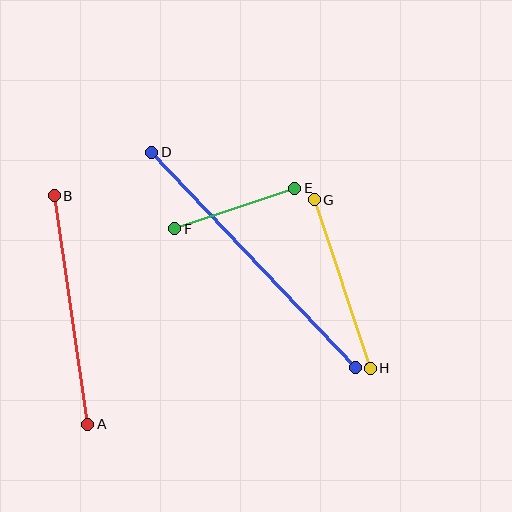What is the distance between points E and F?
The distance is approximately 127 pixels.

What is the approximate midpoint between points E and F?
The midpoint is at approximately (235, 209) pixels.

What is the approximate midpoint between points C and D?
The midpoint is at approximately (254, 260) pixels.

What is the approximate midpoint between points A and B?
The midpoint is at approximately (71, 310) pixels.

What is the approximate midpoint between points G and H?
The midpoint is at approximately (342, 284) pixels.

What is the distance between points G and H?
The distance is approximately 178 pixels.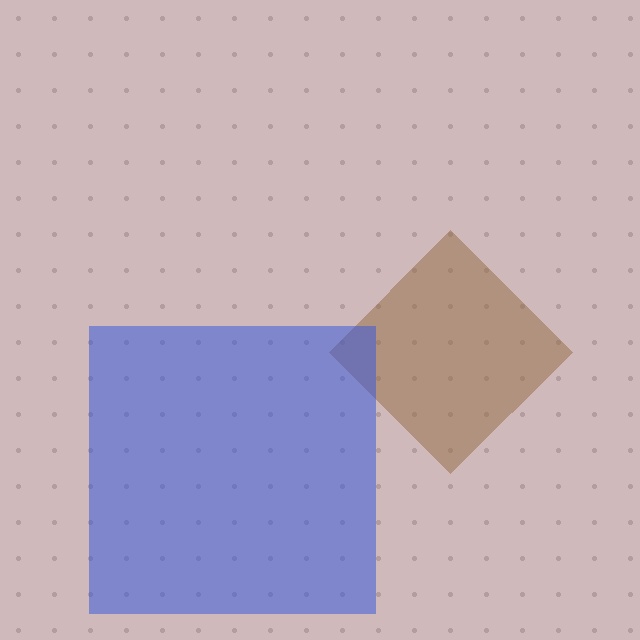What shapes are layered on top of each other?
The layered shapes are: a brown diamond, a blue square.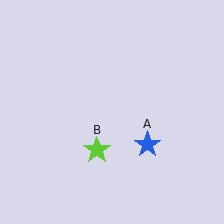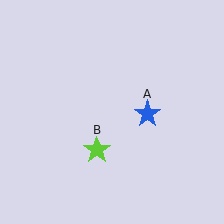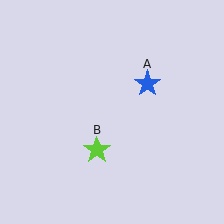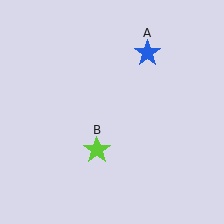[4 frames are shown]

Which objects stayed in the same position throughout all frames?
Lime star (object B) remained stationary.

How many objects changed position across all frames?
1 object changed position: blue star (object A).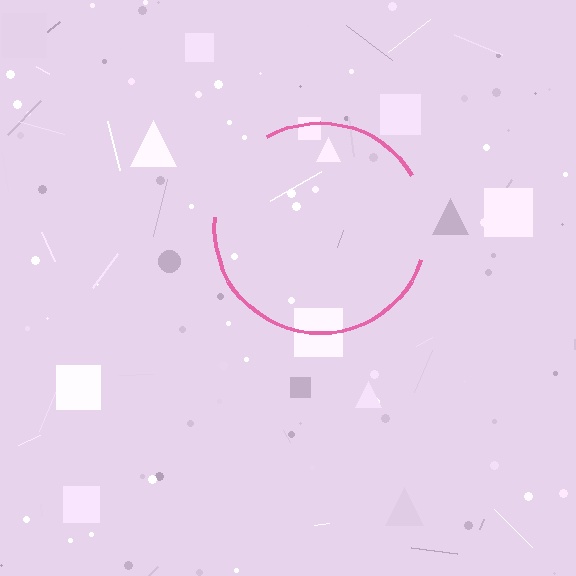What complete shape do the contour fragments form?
The contour fragments form a circle.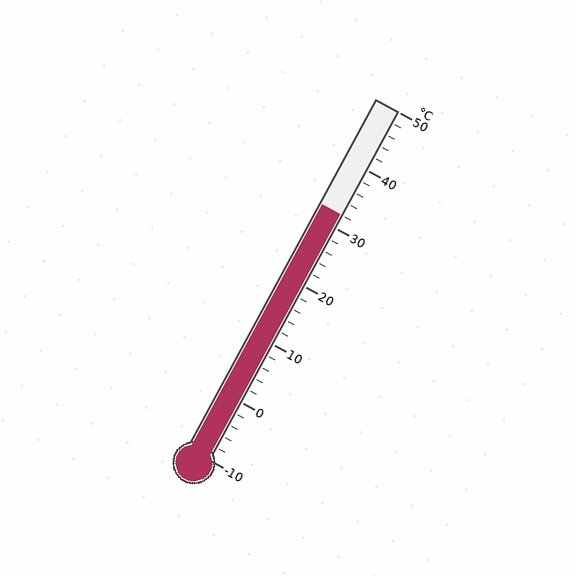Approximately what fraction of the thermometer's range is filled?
The thermometer is filled to approximately 70% of its range.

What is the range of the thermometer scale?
The thermometer scale ranges from -10°C to 50°C.